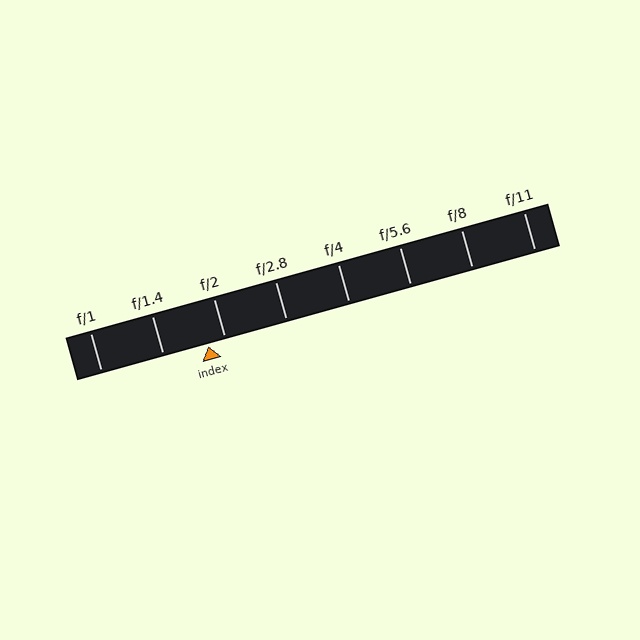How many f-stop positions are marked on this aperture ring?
There are 8 f-stop positions marked.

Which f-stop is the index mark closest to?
The index mark is closest to f/2.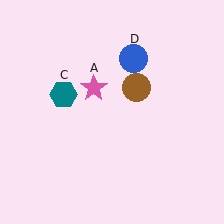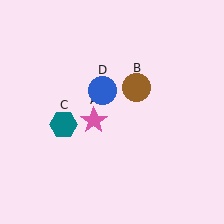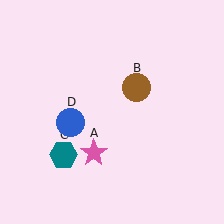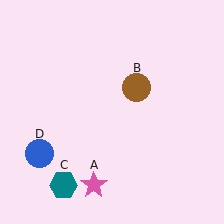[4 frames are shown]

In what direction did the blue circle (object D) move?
The blue circle (object D) moved down and to the left.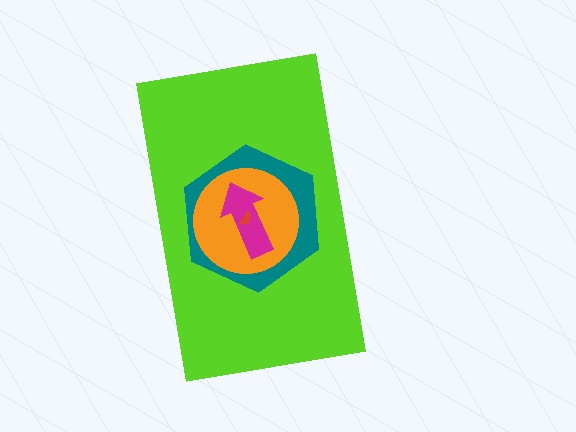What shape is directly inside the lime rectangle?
The teal hexagon.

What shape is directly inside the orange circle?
The magenta arrow.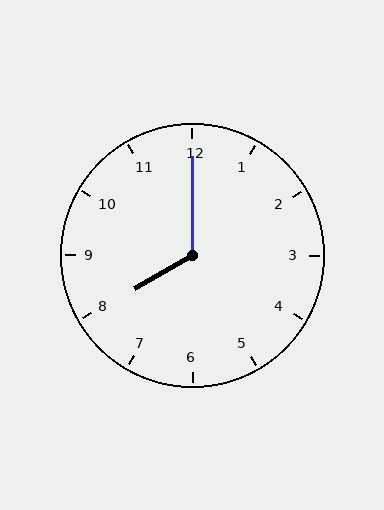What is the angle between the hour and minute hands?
Approximately 120 degrees.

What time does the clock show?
8:00.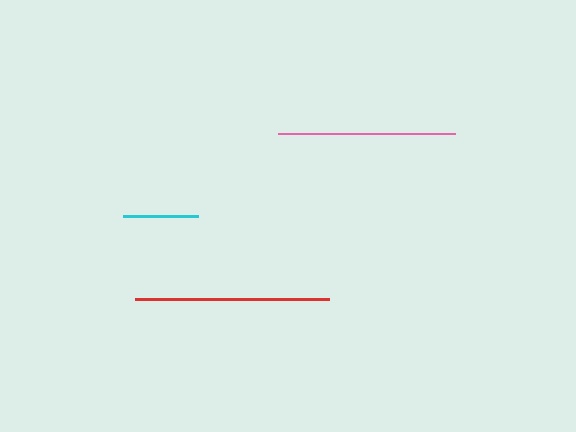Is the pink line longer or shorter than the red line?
The red line is longer than the pink line.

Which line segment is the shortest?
The cyan line is the shortest at approximately 75 pixels.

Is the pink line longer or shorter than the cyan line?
The pink line is longer than the cyan line.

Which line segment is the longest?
The red line is the longest at approximately 194 pixels.